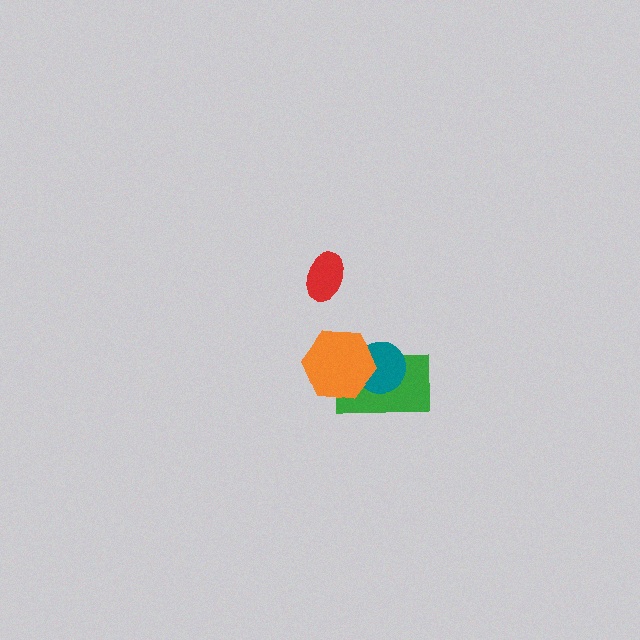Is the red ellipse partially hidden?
No, no other shape covers it.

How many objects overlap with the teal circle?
2 objects overlap with the teal circle.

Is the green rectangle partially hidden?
Yes, it is partially covered by another shape.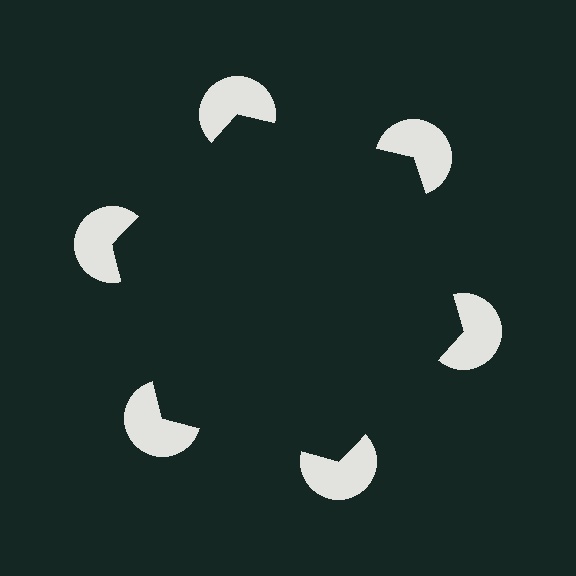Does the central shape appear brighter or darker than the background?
It typically appears slightly darker than the background, even though no actual brightness change is drawn.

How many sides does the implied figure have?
6 sides.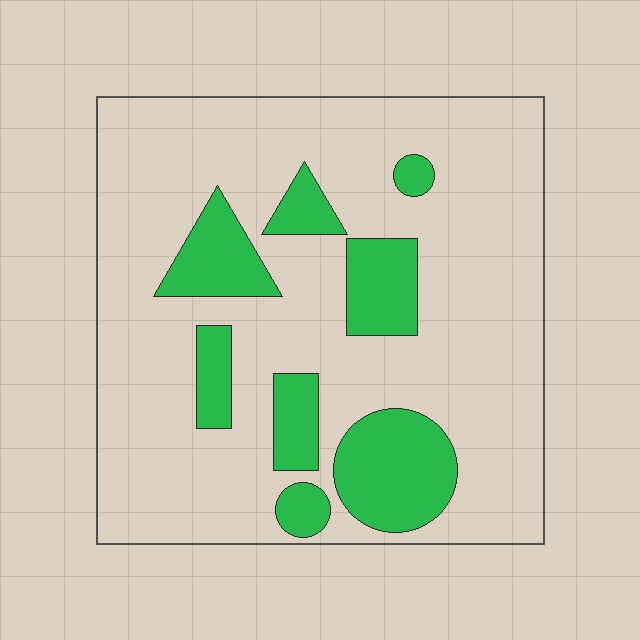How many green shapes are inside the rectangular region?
8.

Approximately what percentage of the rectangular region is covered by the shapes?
Approximately 20%.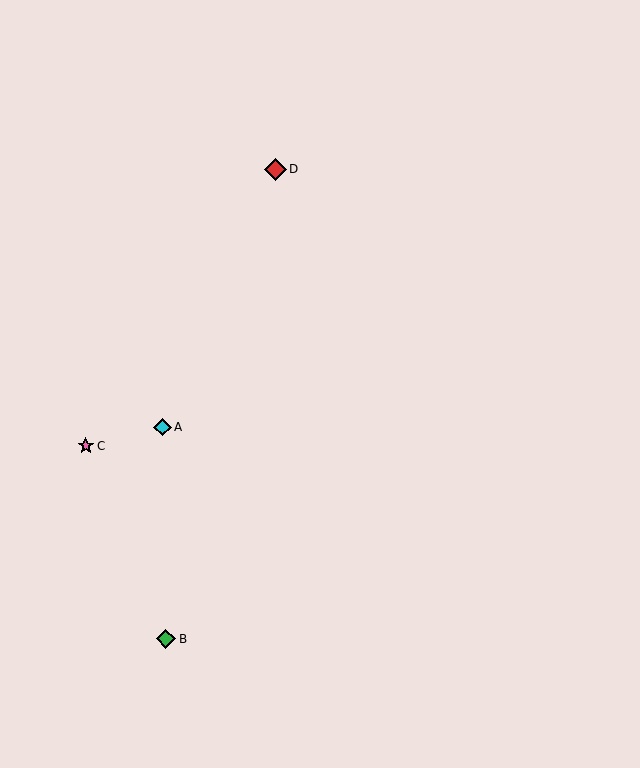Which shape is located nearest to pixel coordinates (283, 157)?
The red diamond (labeled D) at (275, 169) is nearest to that location.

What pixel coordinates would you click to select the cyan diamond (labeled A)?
Click at (163, 427) to select the cyan diamond A.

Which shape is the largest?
The red diamond (labeled D) is the largest.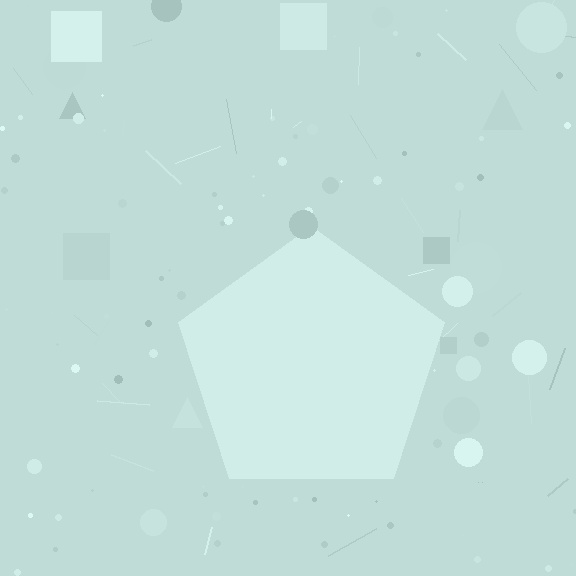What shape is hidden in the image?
A pentagon is hidden in the image.